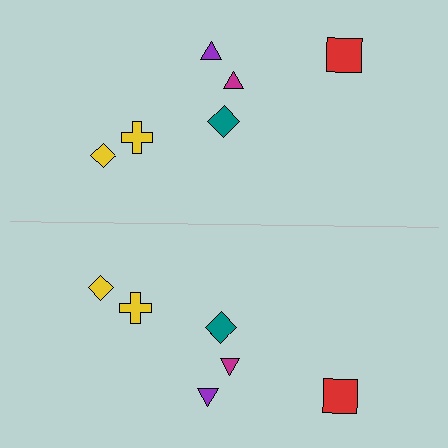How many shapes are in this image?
There are 12 shapes in this image.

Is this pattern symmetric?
Yes, this pattern has bilateral (reflection) symmetry.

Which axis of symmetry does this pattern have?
The pattern has a horizontal axis of symmetry running through the center of the image.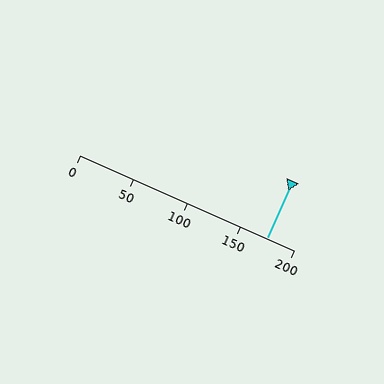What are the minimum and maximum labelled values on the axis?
The axis runs from 0 to 200.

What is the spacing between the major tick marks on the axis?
The major ticks are spaced 50 apart.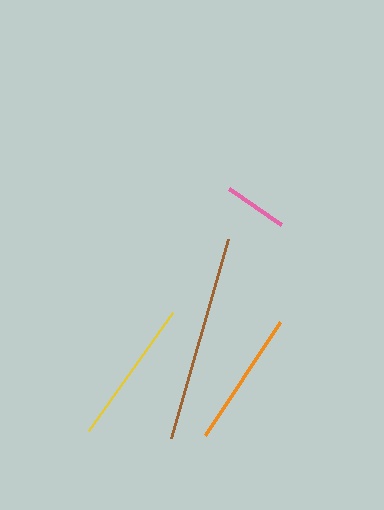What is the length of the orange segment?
The orange segment is approximately 136 pixels long.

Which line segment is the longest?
The brown line is the longest at approximately 207 pixels.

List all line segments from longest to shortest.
From longest to shortest: brown, yellow, orange, pink.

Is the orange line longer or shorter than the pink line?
The orange line is longer than the pink line.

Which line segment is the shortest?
The pink line is the shortest at approximately 63 pixels.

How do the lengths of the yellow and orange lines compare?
The yellow and orange lines are approximately the same length.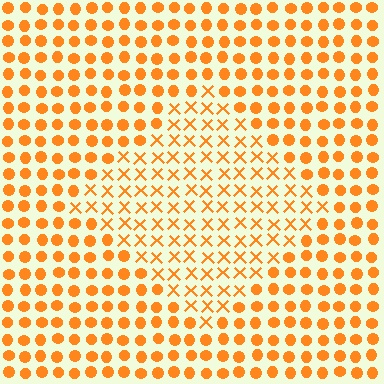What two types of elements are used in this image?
The image uses X marks inside the diamond region and circles outside it.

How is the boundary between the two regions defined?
The boundary is defined by a change in element shape: X marks inside vs. circles outside. All elements share the same color and spacing.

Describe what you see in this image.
The image is filled with small orange elements arranged in a uniform grid. A diamond-shaped region contains X marks, while the surrounding area contains circles. The boundary is defined purely by the change in element shape.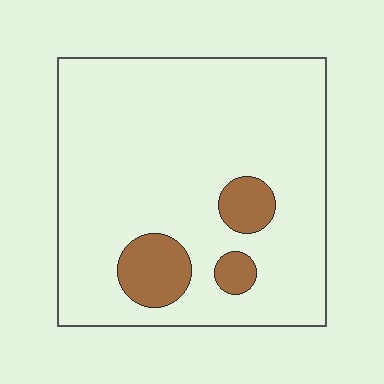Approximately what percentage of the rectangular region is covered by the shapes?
Approximately 10%.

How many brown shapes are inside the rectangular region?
3.